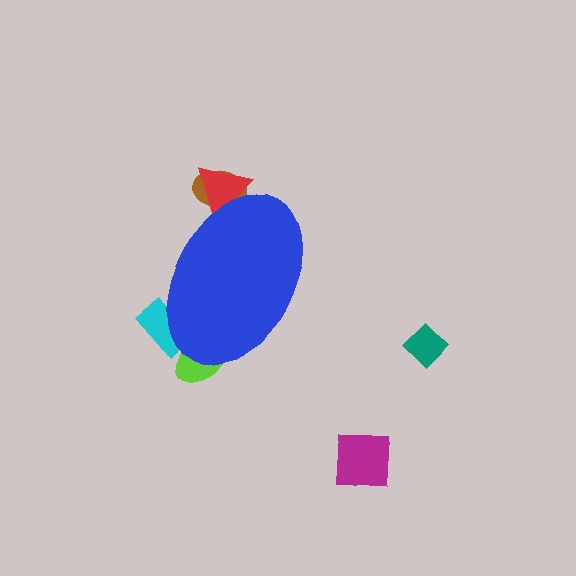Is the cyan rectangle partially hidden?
Yes, the cyan rectangle is partially hidden behind the blue ellipse.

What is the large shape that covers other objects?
A blue ellipse.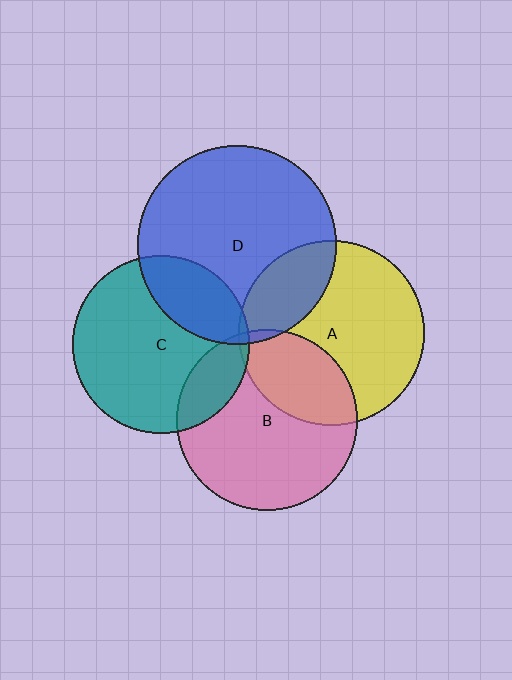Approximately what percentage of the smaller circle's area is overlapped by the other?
Approximately 5%.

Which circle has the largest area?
Circle D (blue).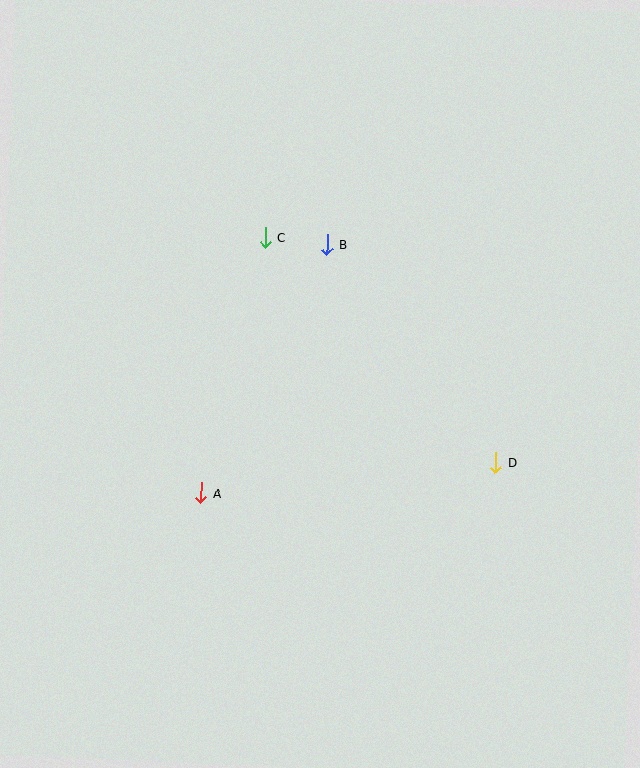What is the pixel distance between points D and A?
The distance between D and A is 296 pixels.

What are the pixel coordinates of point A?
Point A is at (201, 493).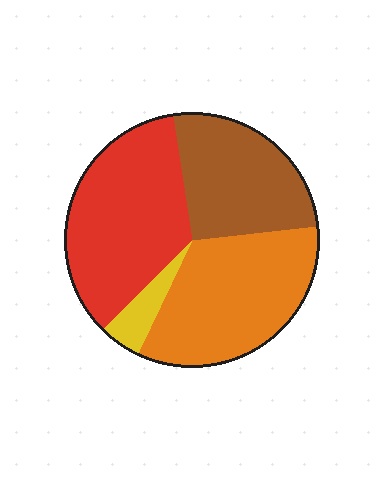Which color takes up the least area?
Yellow, at roughly 5%.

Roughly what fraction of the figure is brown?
Brown covers around 25% of the figure.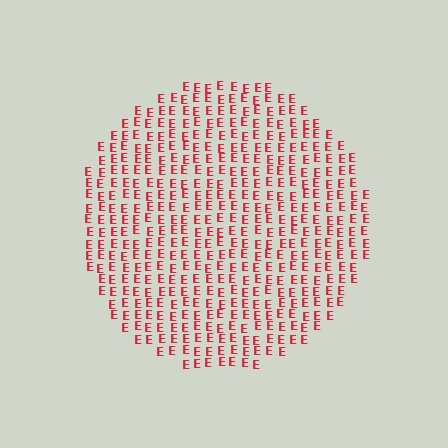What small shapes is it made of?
It is made of small letter E's.